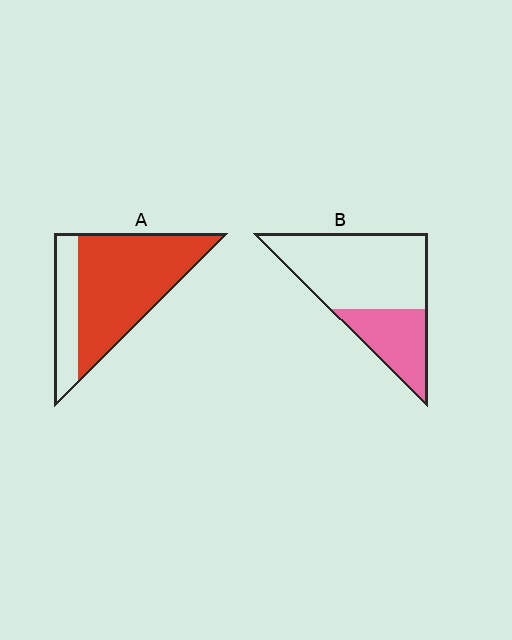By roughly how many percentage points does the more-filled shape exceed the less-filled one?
By roughly 45 percentage points (A over B).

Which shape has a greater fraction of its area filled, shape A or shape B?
Shape A.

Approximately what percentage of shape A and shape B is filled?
A is approximately 75% and B is approximately 30%.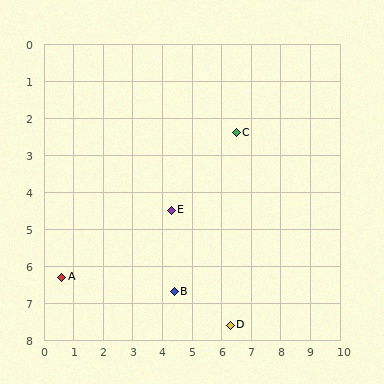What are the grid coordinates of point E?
Point E is at approximately (4.3, 4.5).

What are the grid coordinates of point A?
Point A is at approximately (0.6, 6.3).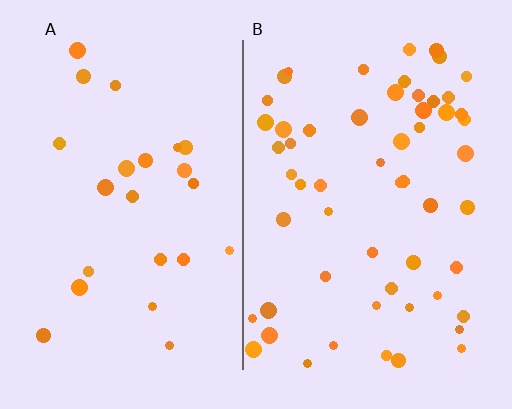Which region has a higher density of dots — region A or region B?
B (the right).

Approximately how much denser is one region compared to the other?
Approximately 2.4× — region B over region A.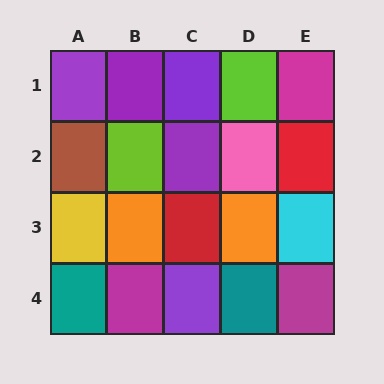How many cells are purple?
5 cells are purple.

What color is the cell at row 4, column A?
Teal.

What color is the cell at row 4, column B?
Magenta.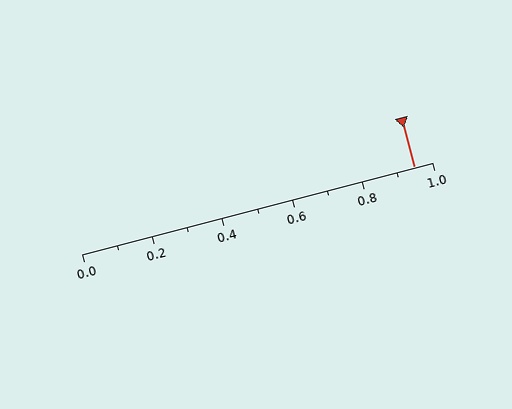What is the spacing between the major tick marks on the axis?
The major ticks are spaced 0.2 apart.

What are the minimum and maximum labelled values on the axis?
The axis runs from 0.0 to 1.0.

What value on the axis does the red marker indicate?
The marker indicates approximately 0.95.